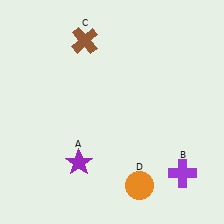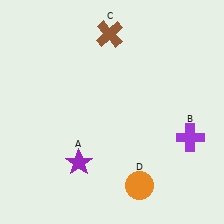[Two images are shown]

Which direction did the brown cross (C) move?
The brown cross (C) moved right.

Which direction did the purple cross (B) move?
The purple cross (B) moved up.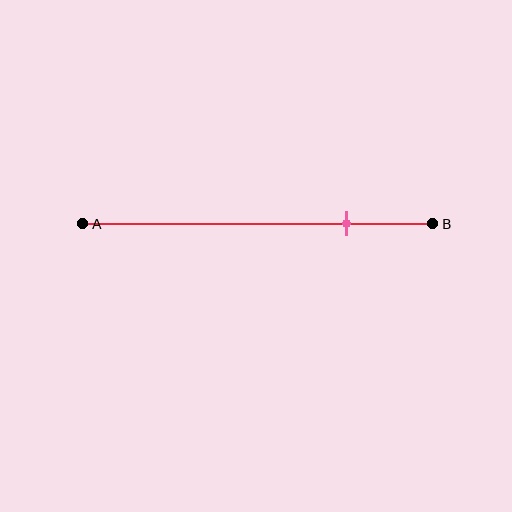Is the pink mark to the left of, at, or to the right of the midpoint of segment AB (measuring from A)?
The pink mark is to the right of the midpoint of segment AB.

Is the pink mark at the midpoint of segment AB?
No, the mark is at about 75% from A, not at the 50% midpoint.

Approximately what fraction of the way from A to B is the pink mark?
The pink mark is approximately 75% of the way from A to B.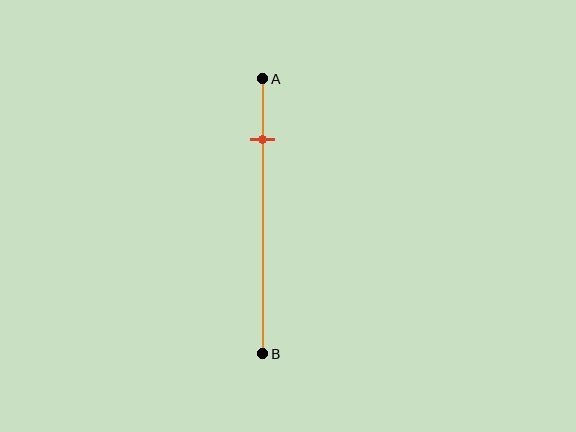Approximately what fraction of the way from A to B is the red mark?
The red mark is approximately 20% of the way from A to B.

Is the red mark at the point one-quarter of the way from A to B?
Yes, the mark is approximately at the one-quarter point.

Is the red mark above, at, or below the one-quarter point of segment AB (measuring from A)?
The red mark is approximately at the one-quarter point of segment AB.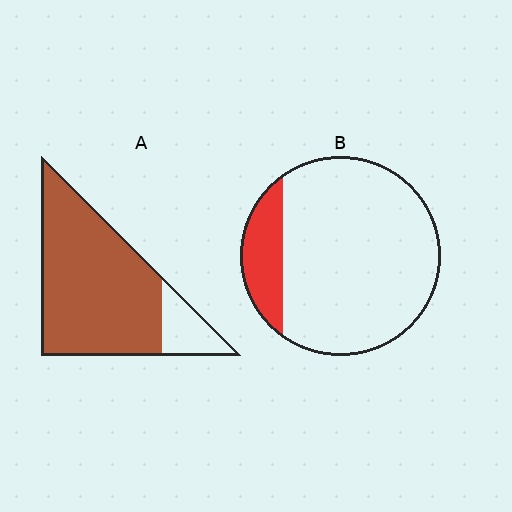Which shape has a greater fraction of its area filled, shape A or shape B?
Shape A.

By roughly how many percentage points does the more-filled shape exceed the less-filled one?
By roughly 70 percentage points (A over B).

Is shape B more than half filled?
No.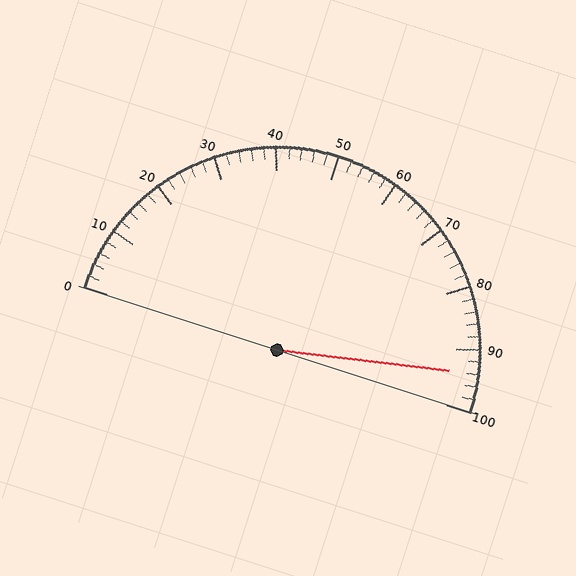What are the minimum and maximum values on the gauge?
The gauge ranges from 0 to 100.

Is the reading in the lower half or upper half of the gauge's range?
The reading is in the upper half of the range (0 to 100).